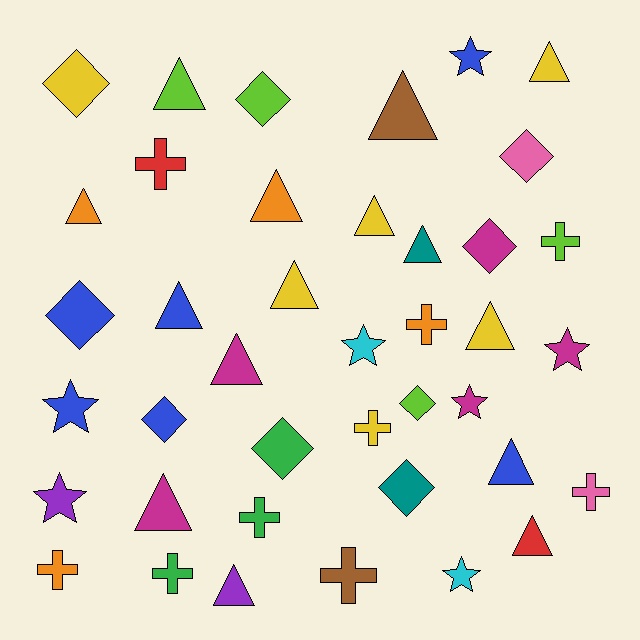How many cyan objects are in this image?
There are 2 cyan objects.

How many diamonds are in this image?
There are 9 diamonds.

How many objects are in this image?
There are 40 objects.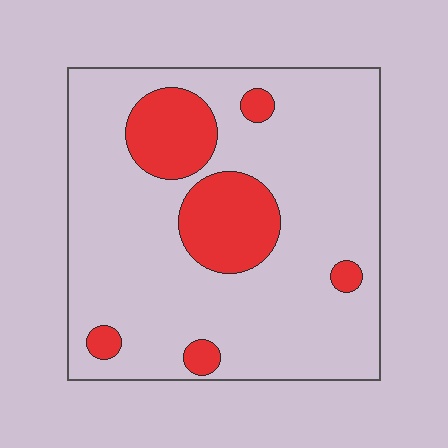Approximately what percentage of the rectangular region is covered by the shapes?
Approximately 20%.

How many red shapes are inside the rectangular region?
6.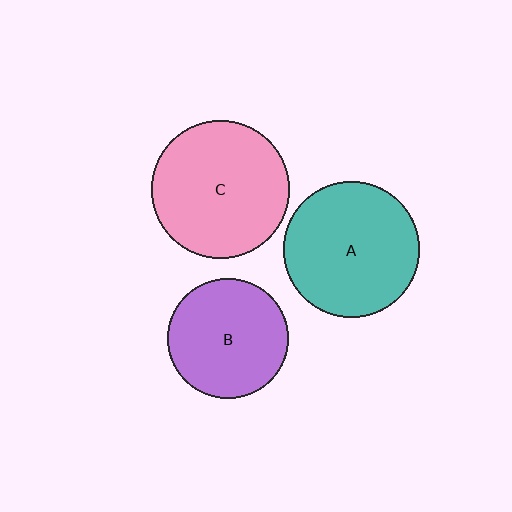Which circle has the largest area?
Circle C (pink).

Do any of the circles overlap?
No, none of the circles overlap.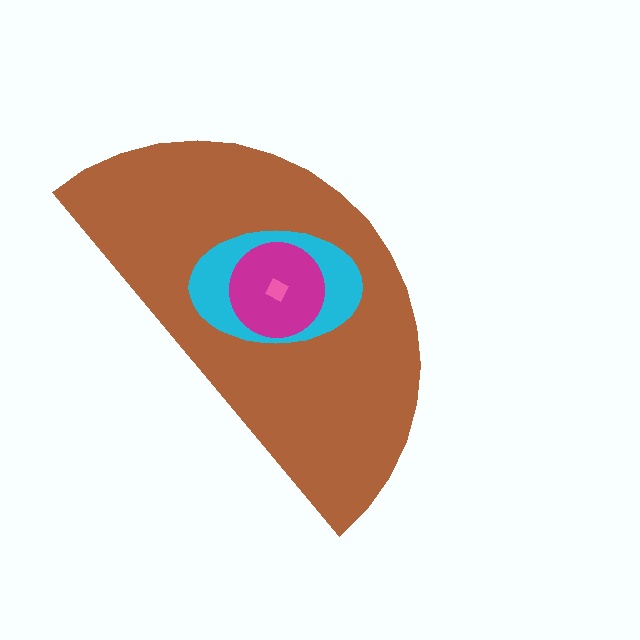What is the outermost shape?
The brown semicircle.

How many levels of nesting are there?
4.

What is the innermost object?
The pink diamond.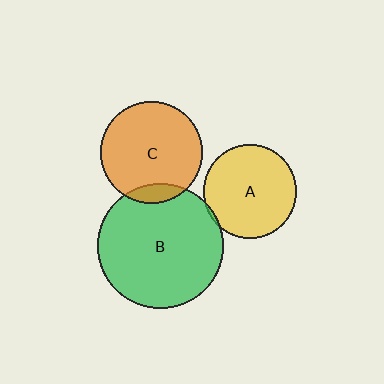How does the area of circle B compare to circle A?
Approximately 1.8 times.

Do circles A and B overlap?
Yes.